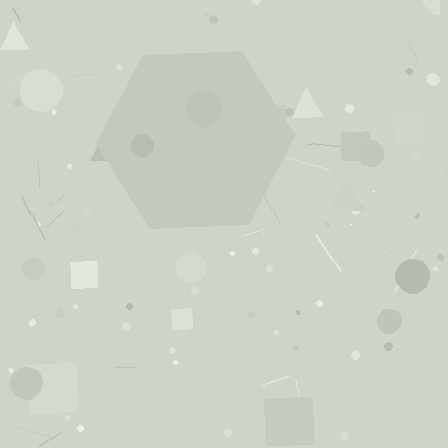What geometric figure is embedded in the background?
A hexagon is embedded in the background.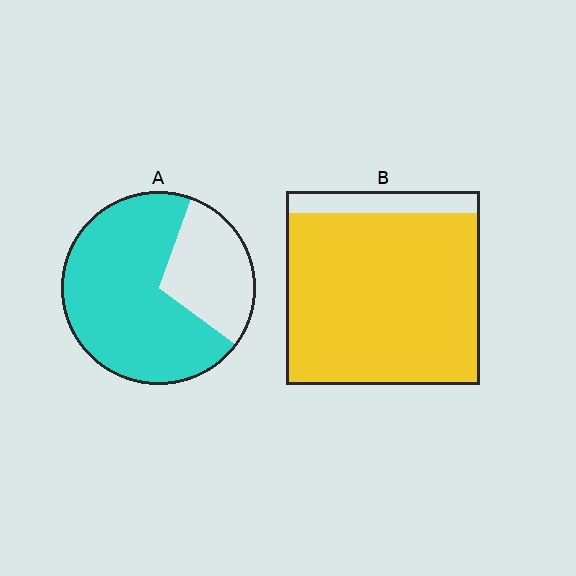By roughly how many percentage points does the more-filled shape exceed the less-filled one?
By roughly 20 percentage points (B over A).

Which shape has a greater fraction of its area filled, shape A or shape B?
Shape B.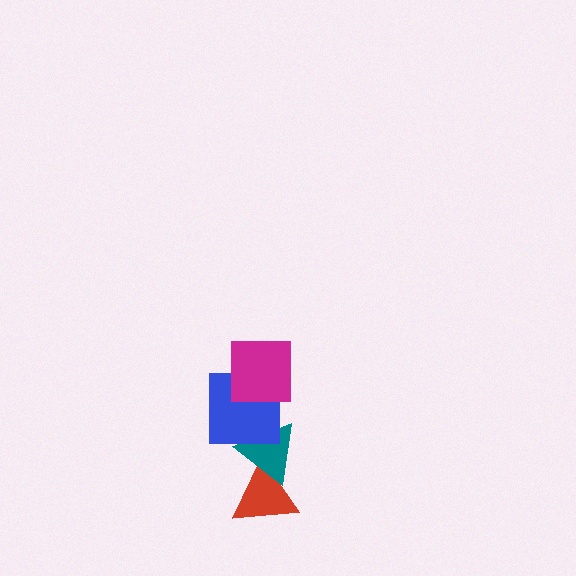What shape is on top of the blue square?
The magenta square is on top of the blue square.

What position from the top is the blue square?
The blue square is 2nd from the top.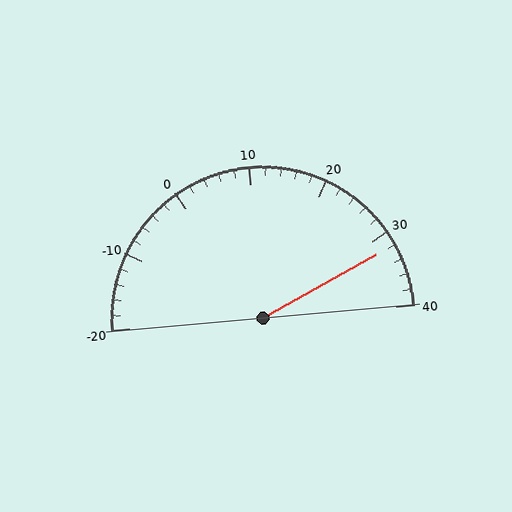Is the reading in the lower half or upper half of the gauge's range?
The reading is in the upper half of the range (-20 to 40).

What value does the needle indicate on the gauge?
The needle indicates approximately 32.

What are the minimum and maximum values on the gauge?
The gauge ranges from -20 to 40.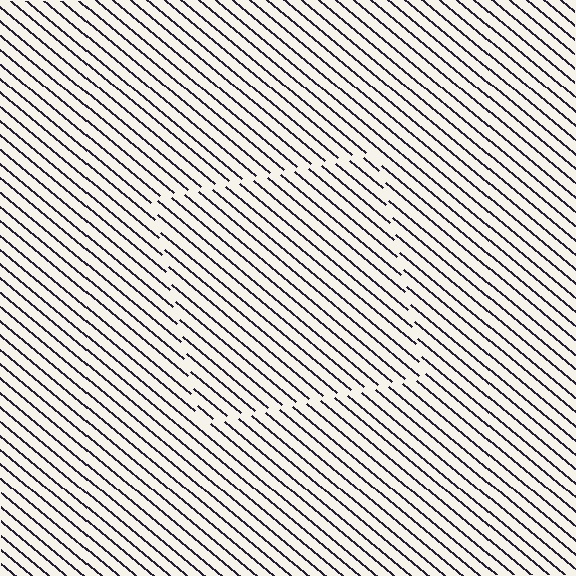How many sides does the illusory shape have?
4 sides — the line-ends trace a square.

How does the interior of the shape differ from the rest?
The interior of the shape contains the same grating, shifted by half a period — the contour is defined by the phase discontinuity where line-ends from the inner and outer gratings abut.